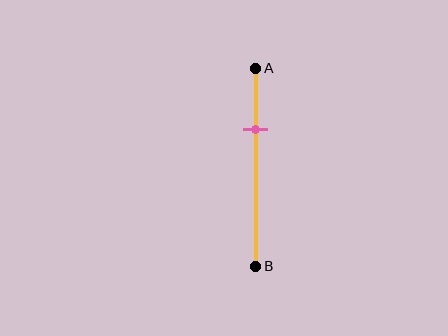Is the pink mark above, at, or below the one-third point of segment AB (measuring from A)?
The pink mark is approximately at the one-third point of segment AB.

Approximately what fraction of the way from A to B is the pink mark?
The pink mark is approximately 30% of the way from A to B.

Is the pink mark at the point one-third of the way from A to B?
Yes, the mark is approximately at the one-third point.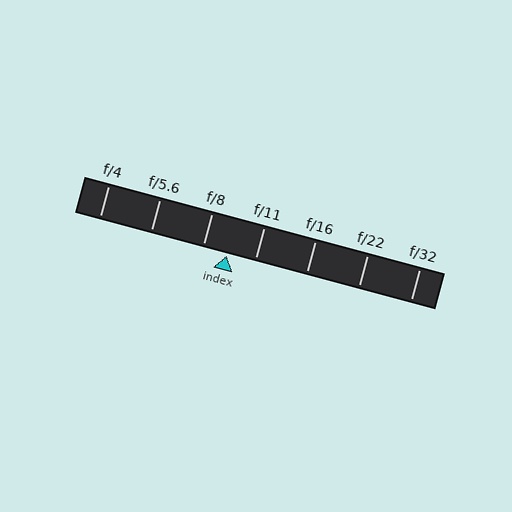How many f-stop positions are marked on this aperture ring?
There are 7 f-stop positions marked.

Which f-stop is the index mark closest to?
The index mark is closest to f/8.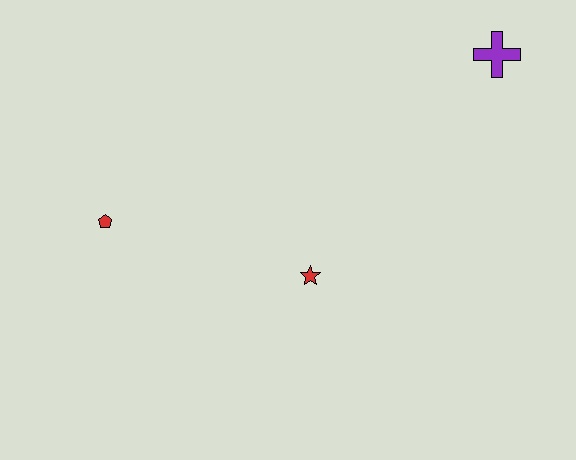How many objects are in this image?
There are 3 objects.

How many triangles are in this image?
There are no triangles.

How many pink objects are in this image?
There are no pink objects.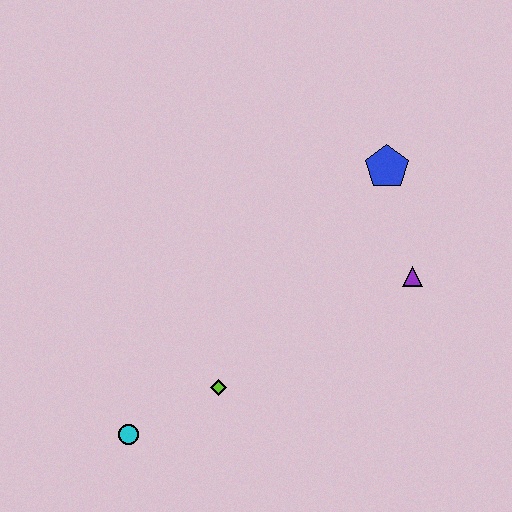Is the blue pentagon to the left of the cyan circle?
No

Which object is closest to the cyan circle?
The lime diamond is closest to the cyan circle.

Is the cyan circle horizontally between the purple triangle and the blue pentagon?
No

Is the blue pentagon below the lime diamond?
No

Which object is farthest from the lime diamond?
The blue pentagon is farthest from the lime diamond.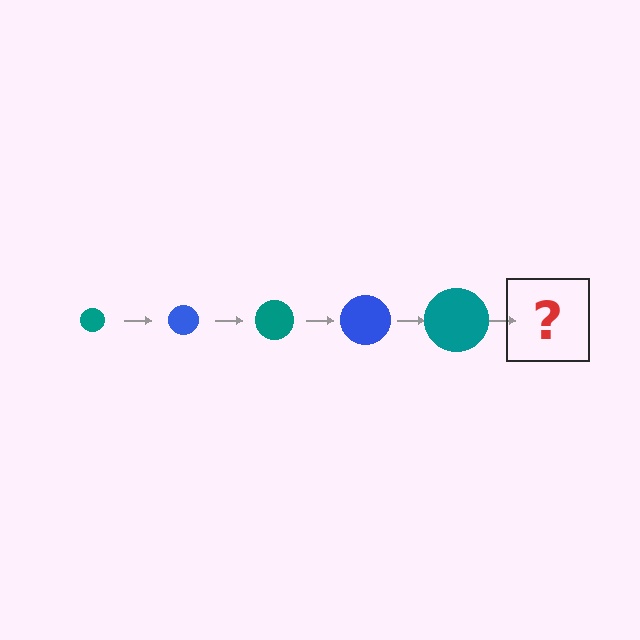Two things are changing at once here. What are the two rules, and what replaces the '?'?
The two rules are that the circle grows larger each step and the color cycles through teal and blue. The '?' should be a blue circle, larger than the previous one.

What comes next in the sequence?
The next element should be a blue circle, larger than the previous one.